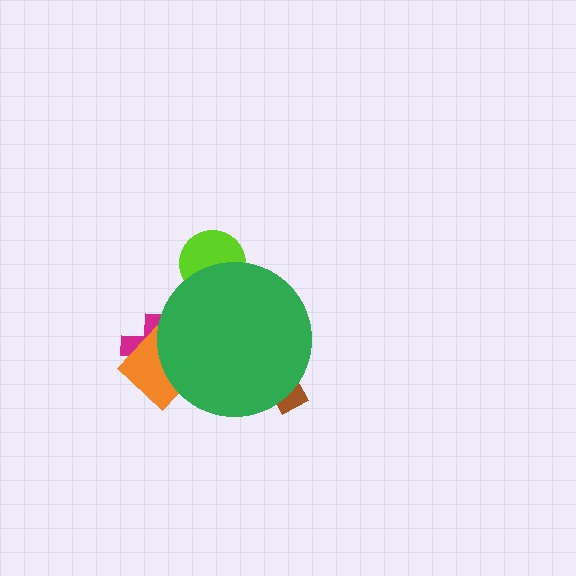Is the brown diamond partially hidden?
Yes, the brown diamond is partially hidden behind the green circle.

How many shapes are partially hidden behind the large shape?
4 shapes are partially hidden.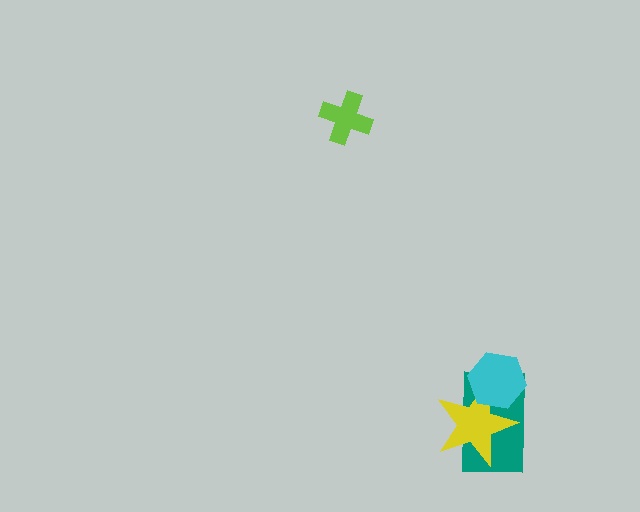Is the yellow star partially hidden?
Yes, it is partially covered by another shape.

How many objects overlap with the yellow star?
2 objects overlap with the yellow star.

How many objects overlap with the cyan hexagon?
2 objects overlap with the cyan hexagon.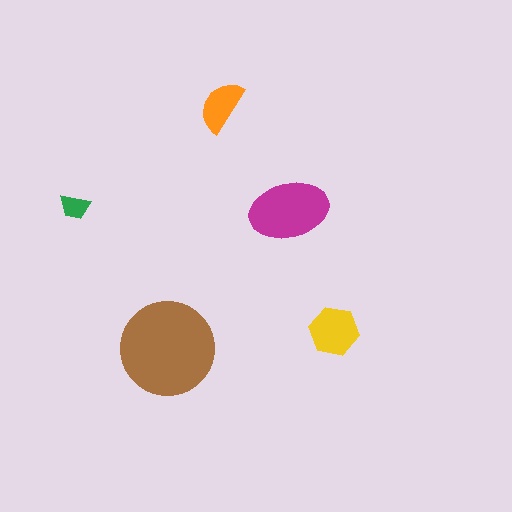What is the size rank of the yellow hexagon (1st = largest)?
3rd.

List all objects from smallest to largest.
The green trapezoid, the orange semicircle, the yellow hexagon, the magenta ellipse, the brown circle.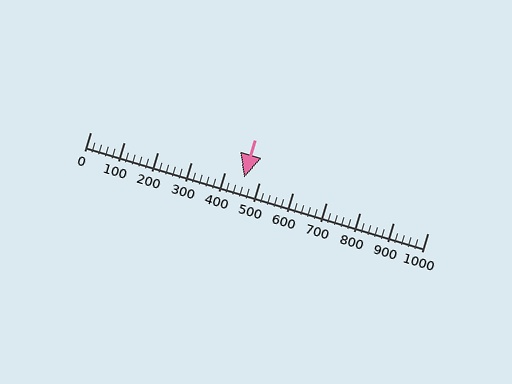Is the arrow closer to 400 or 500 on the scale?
The arrow is closer to 500.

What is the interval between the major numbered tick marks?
The major tick marks are spaced 100 units apart.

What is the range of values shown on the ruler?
The ruler shows values from 0 to 1000.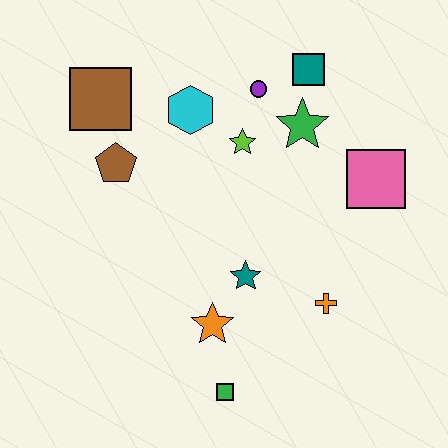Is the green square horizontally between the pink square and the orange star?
Yes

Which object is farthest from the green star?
The green square is farthest from the green star.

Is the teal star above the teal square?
No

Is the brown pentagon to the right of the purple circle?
No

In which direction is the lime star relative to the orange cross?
The lime star is above the orange cross.